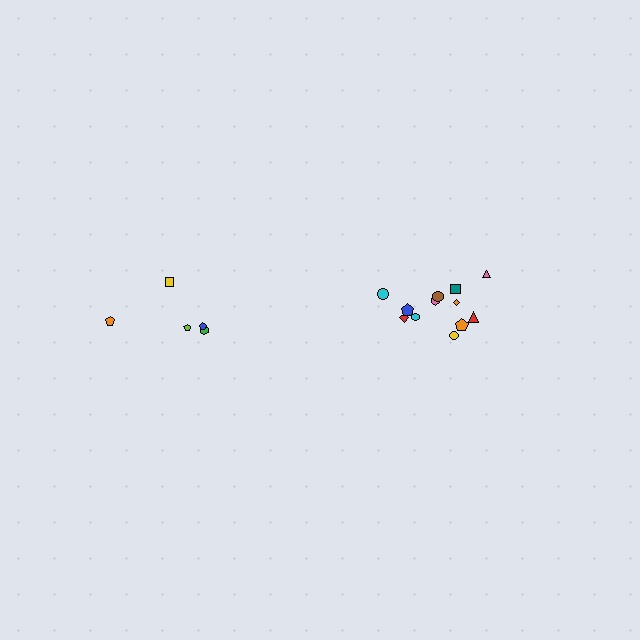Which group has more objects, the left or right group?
The right group.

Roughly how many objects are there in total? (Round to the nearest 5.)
Roughly 15 objects in total.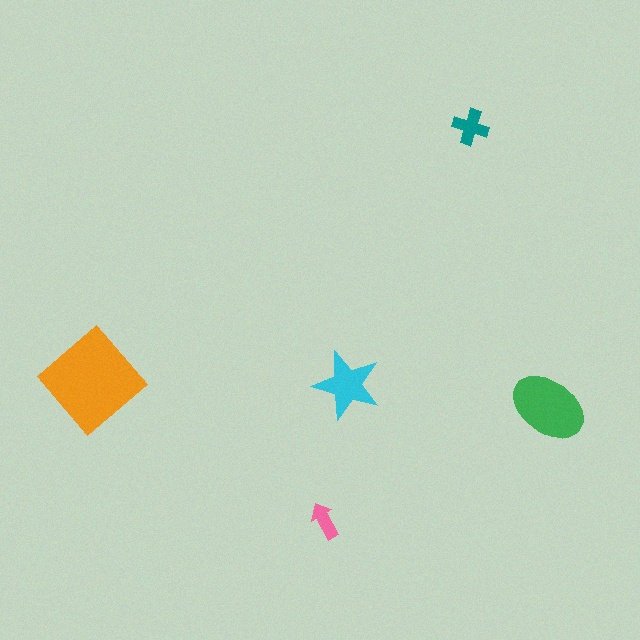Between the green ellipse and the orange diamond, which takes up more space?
The orange diamond.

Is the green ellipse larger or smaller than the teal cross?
Larger.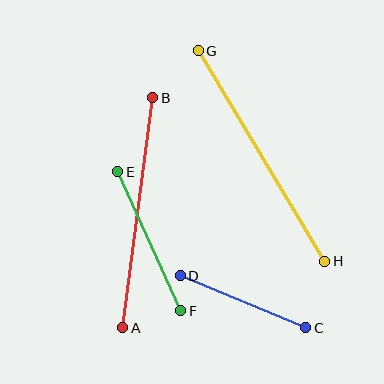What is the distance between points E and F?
The distance is approximately 153 pixels.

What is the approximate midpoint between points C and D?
The midpoint is at approximately (243, 302) pixels.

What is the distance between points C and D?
The distance is approximately 136 pixels.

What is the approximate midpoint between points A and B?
The midpoint is at approximately (138, 213) pixels.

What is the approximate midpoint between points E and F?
The midpoint is at approximately (149, 241) pixels.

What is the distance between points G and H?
The distance is approximately 246 pixels.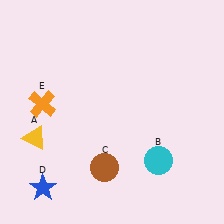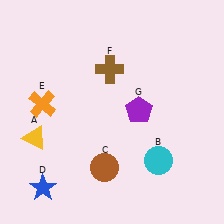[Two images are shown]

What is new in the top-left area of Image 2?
A brown cross (F) was added in the top-left area of Image 2.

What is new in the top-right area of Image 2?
A purple pentagon (G) was added in the top-right area of Image 2.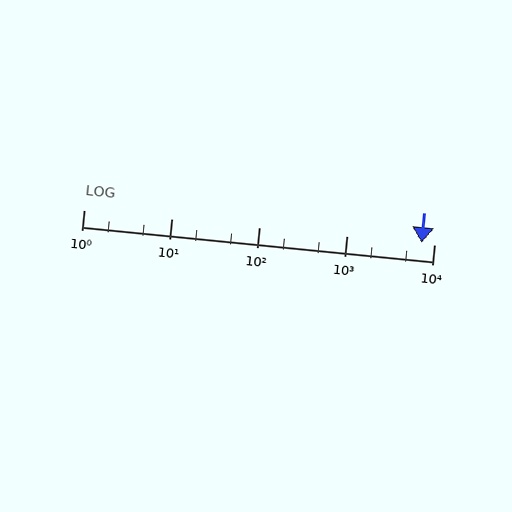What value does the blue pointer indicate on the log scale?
The pointer indicates approximately 7200.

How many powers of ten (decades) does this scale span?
The scale spans 4 decades, from 1 to 10000.